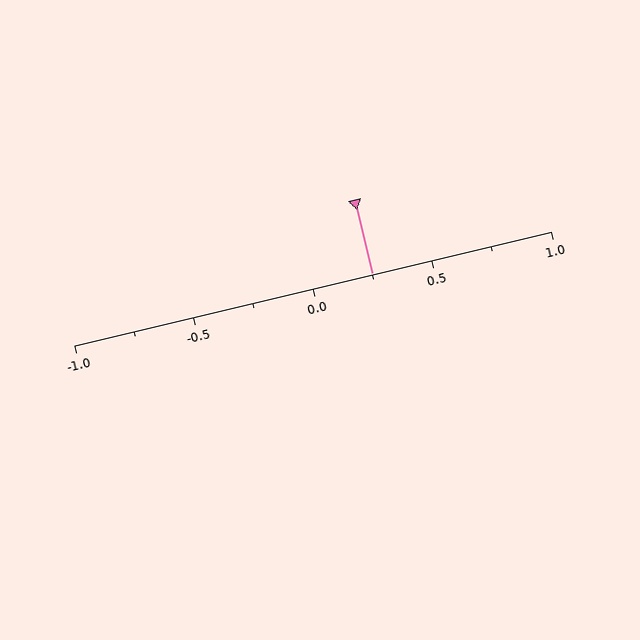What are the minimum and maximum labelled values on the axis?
The axis runs from -1.0 to 1.0.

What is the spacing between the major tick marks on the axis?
The major ticks are spaced 0.5 apart.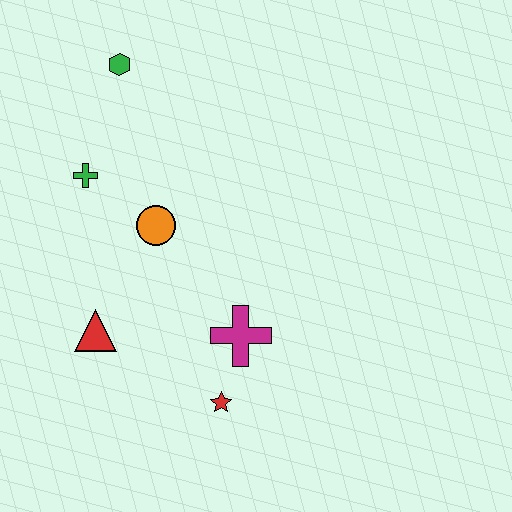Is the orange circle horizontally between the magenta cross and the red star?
No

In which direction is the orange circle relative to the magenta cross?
The orange circle is above the magenta cross.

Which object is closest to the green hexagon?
The green cross is closest to the green hexagon.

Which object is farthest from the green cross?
The red star is farthest from the green cross.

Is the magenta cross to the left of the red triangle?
No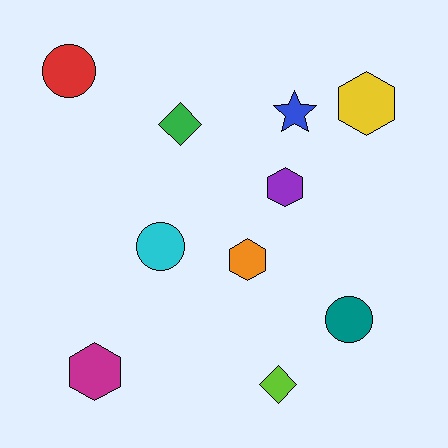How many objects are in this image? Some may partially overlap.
There are 10 objects.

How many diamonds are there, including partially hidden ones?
There are 2 diamonds.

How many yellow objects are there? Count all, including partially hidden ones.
There is 1 yellow object.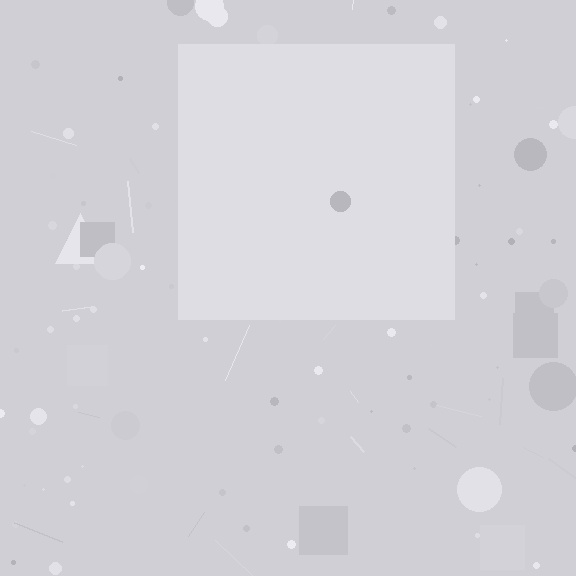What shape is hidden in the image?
A square is hidden in the image.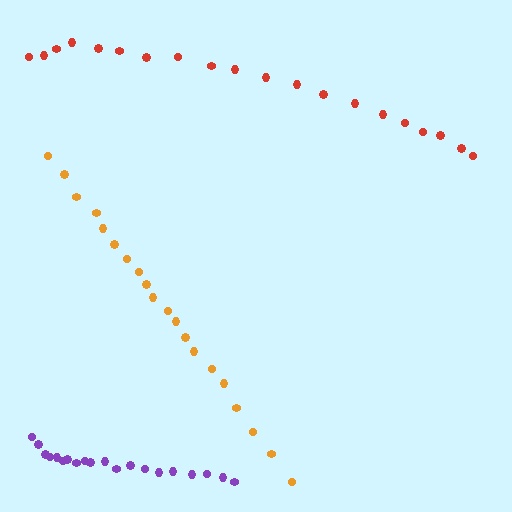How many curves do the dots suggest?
There are 3 distinct paths.